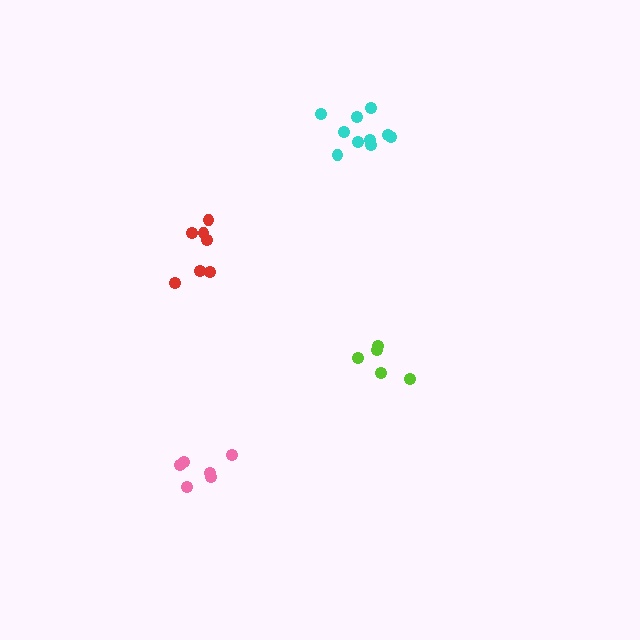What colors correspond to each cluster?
The clusters are colored: pink, cyan, lime, red.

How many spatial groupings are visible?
There are 4 spatial groupings.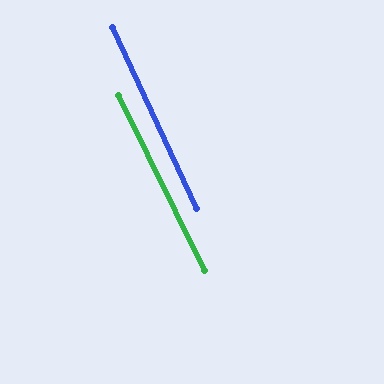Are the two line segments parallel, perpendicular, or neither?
Parallel — their directions differ by only 1.6°.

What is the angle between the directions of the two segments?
Approximately 2 degrees.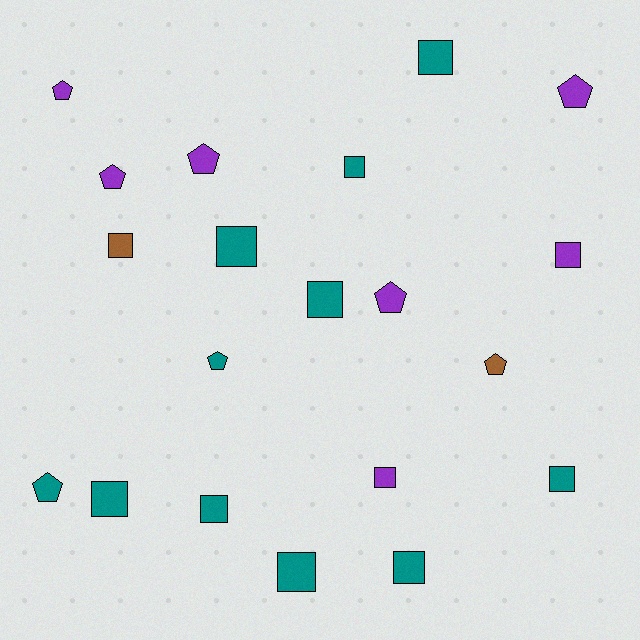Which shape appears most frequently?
Square, with 12 objects.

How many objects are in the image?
There are 20 objects.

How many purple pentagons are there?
There are 5 purple pentagons.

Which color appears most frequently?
Teal, with 11 objects.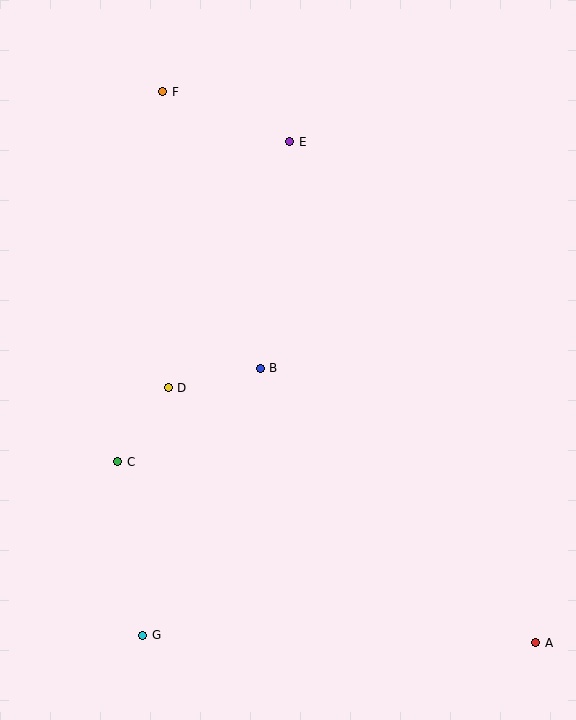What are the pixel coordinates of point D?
Point D is at (168, 388).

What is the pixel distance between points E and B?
The distance between E and B is 229 pixels.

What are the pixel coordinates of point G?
Point G is at (143, 635).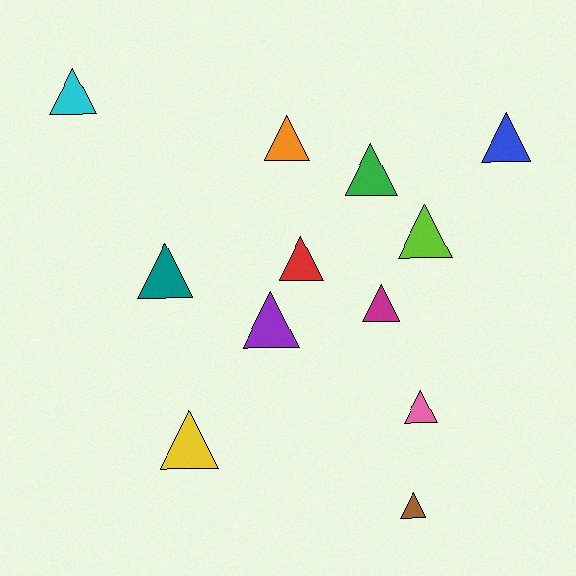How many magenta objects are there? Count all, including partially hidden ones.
There is 1 magenta object.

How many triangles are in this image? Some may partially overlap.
There are 12 triangles.